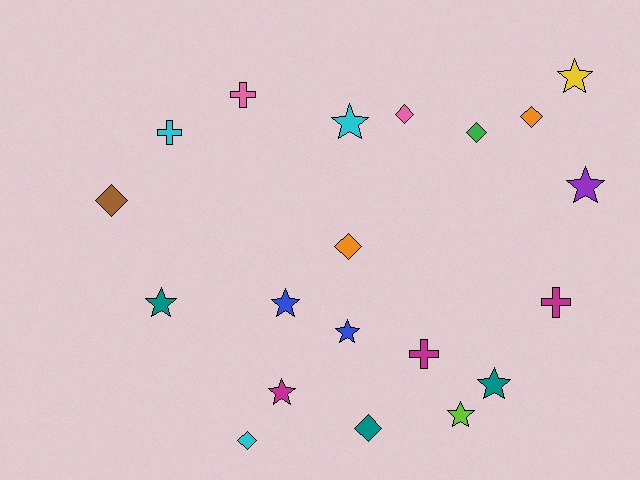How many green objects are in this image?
There is 1 green object.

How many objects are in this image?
There are 20 objects.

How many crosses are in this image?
There are 4 crosses.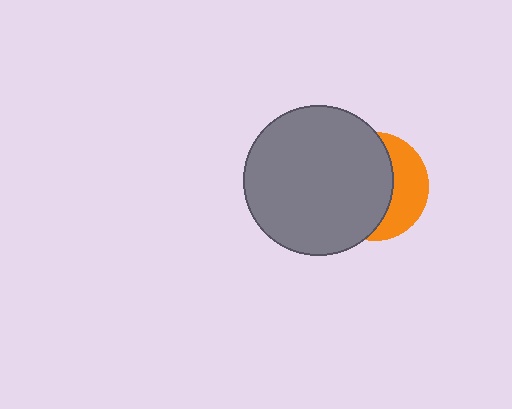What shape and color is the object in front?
The object in front is a gray circle.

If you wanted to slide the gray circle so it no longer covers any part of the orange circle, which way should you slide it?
Slide it left — that is the most direct way to separate the two shapes.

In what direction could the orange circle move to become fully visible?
The orange circle could move right. That would shift it out from behind the gray circle entirely.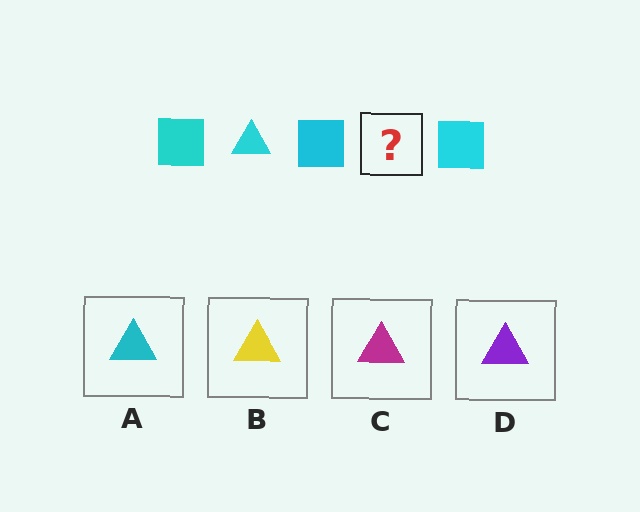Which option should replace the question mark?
Option A.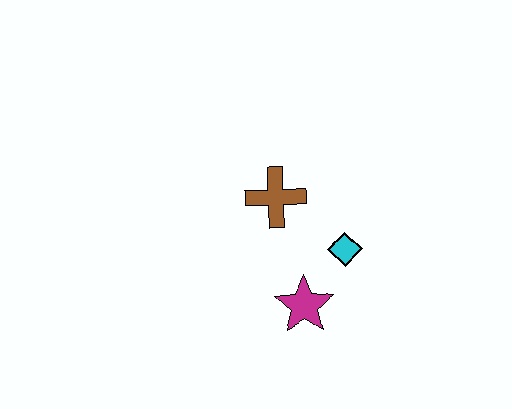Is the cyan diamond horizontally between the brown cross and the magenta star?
No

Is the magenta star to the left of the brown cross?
No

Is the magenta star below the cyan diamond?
Yes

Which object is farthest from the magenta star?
The brown cross is farthest from the magenta star.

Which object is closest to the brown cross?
The cyan diamond is closest to the brown cross.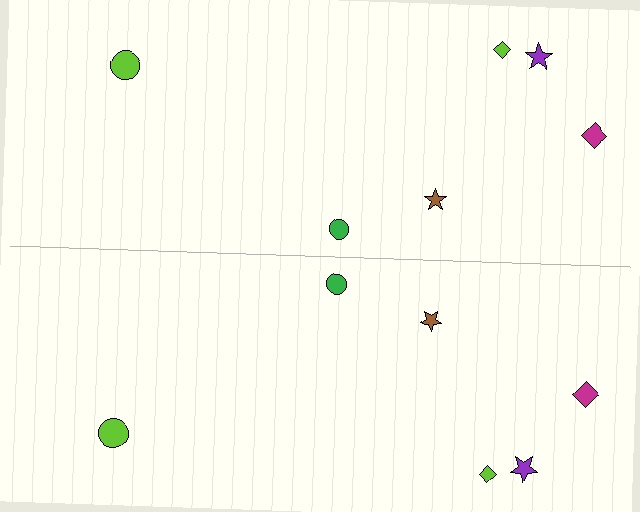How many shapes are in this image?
There are 12 shapes in this image.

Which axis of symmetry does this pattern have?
The pattern has a horizontal axis of symmetry running through the center of the image.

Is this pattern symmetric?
Yes, this pattern has bilateral (reflection) symmetry.